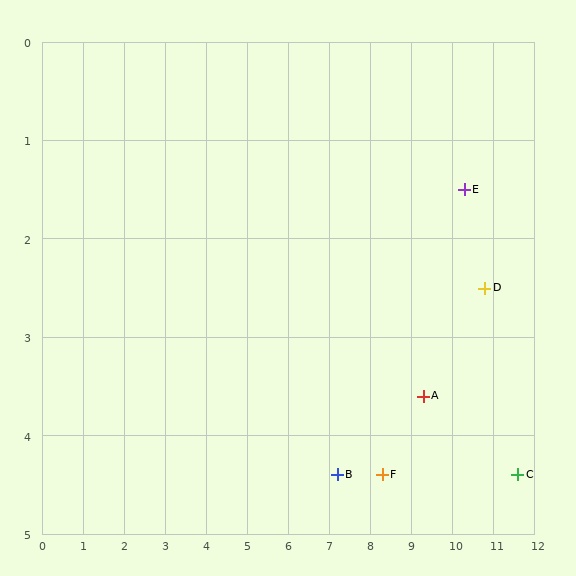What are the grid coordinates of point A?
Point A is at approximately (9.3, 3.6).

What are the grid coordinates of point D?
Point D is at approximately (10.8, 2.5).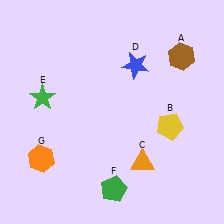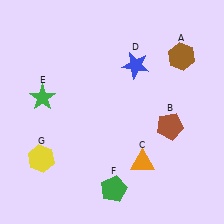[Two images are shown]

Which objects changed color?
B changed from yellow to brown. G changed from orange to yellow.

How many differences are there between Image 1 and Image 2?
There are 2 differences between the two images.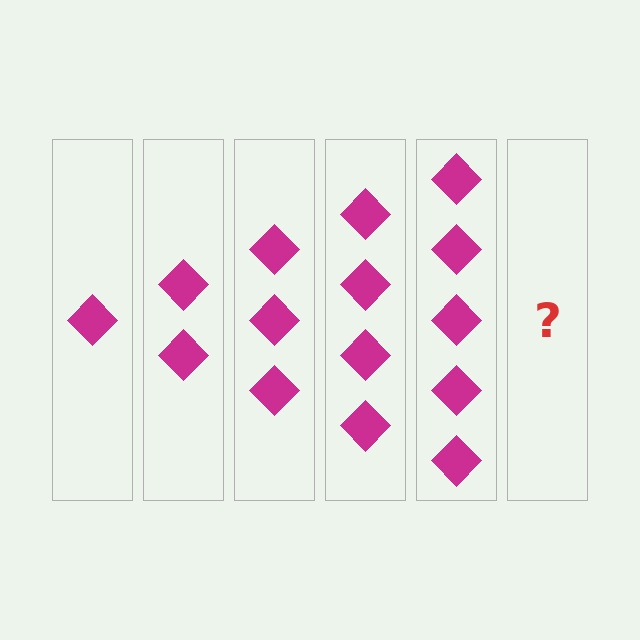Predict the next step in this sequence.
The next step is 6 diamonds.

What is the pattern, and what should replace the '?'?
The pattern is that each step adds one more diamond. The '?' should be 6 diamonds.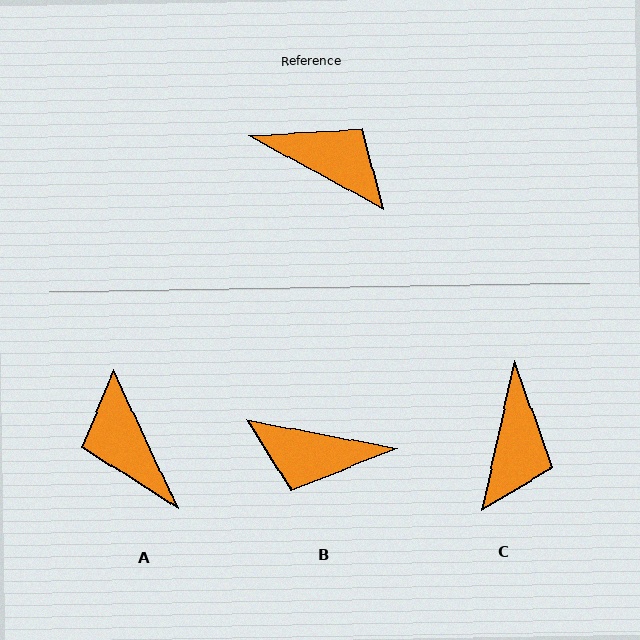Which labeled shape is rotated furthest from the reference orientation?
B, about 162 degrees away.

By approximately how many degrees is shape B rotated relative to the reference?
Approximately 162 degrees clockwise.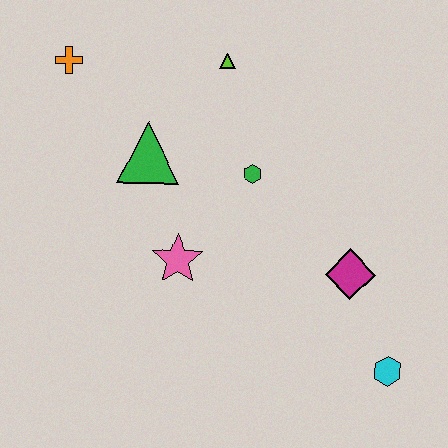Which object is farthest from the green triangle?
The cyan hexagon is farthest from the green triangle.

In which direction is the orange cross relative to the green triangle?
The orange cross is above the green triangle.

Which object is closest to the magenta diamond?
The cyan hexagon is closest to the magenta diamond.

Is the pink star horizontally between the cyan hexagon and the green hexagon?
No